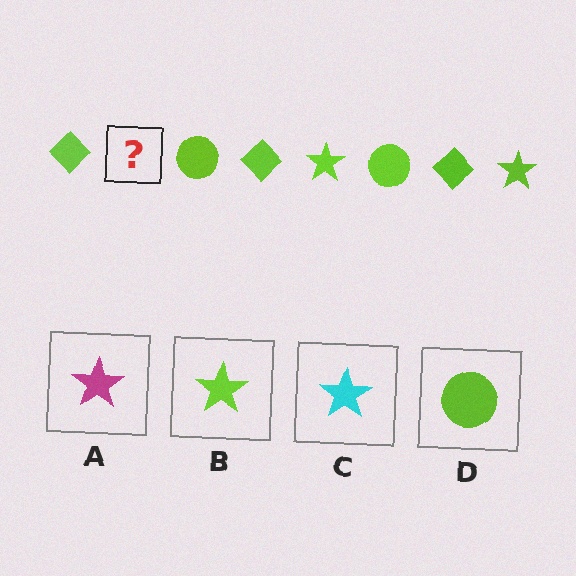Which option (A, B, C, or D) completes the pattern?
B.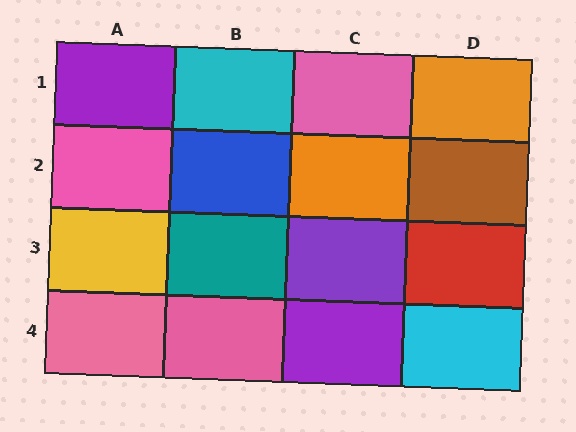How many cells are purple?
3 cells are purple.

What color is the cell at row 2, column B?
Blue.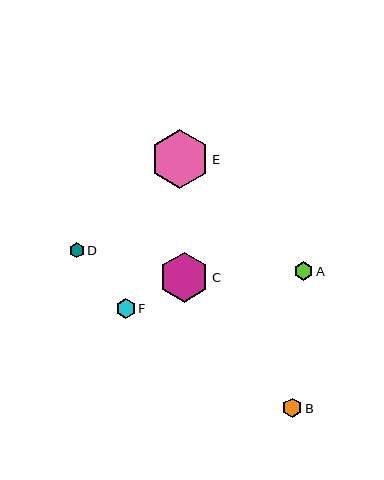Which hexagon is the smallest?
Hexagon D is the smallest with a size of approximately 15 pixels.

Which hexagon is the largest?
Hexagon E is the largest with a size of approximately 59 pixels.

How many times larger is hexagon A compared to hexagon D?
Hexagon A is approximately 1.2 times the size of hexagon D.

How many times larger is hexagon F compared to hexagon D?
Hexagon F is approximately 1.2 times the size of hexagon D.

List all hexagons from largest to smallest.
From largest to smallest: E, C, B, F, A, D.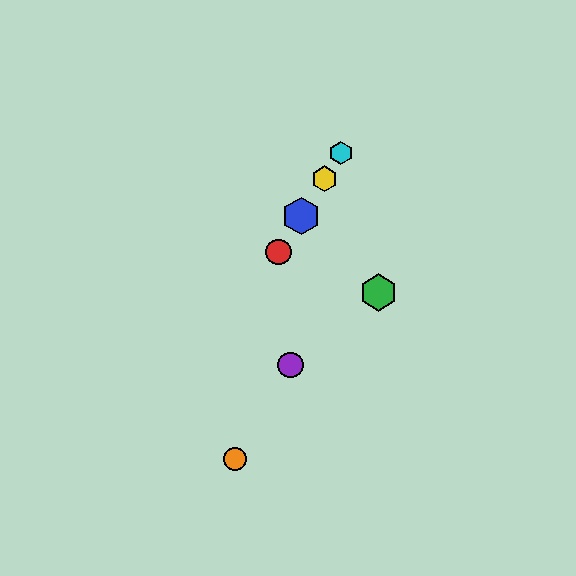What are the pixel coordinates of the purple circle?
The purple circle is at (291, 365).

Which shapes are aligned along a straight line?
The red circle, the blue hexagon, the yellow hexagon, the cyan hexagon are aligned along a straight line.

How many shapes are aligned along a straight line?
4 shapes (the red circle, the blue hexagon, the yellow hexagon, the cyan hexagon) are aligned along a straight line.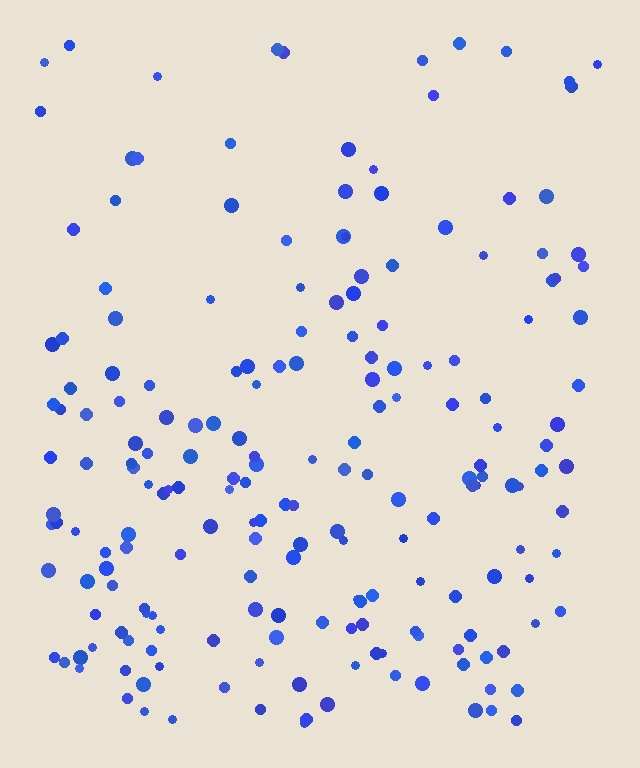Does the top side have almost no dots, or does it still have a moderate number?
Still a moderate number, just noticeably fewer than the bottom.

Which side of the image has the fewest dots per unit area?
The top.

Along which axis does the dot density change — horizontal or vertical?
Vertical.